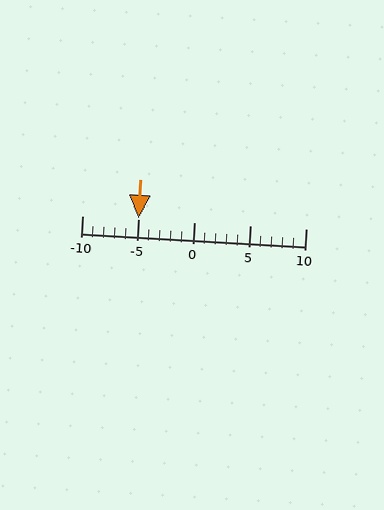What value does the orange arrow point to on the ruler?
The orange arrow points to approximately -5.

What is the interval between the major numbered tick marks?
The major tick marks are spaced 5 units apart.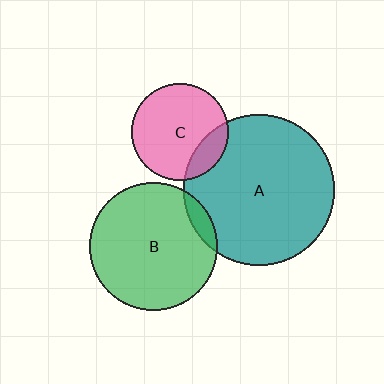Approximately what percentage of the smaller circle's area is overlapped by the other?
Approximately 20%.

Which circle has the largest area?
Circle A (teal).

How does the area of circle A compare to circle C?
Approximately 2.4 times.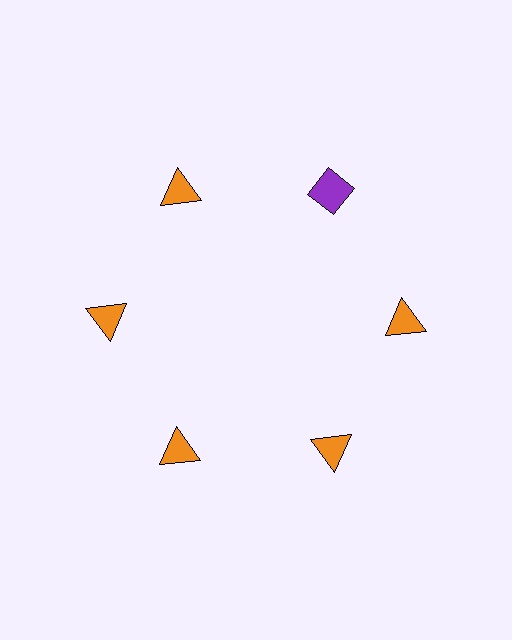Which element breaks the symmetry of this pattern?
The purple diamond at roughly the 1 o'clock position breaks the symmetry. All other shapes are orange triangles.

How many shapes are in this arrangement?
There are 6 shapes arranged in a ring pattern.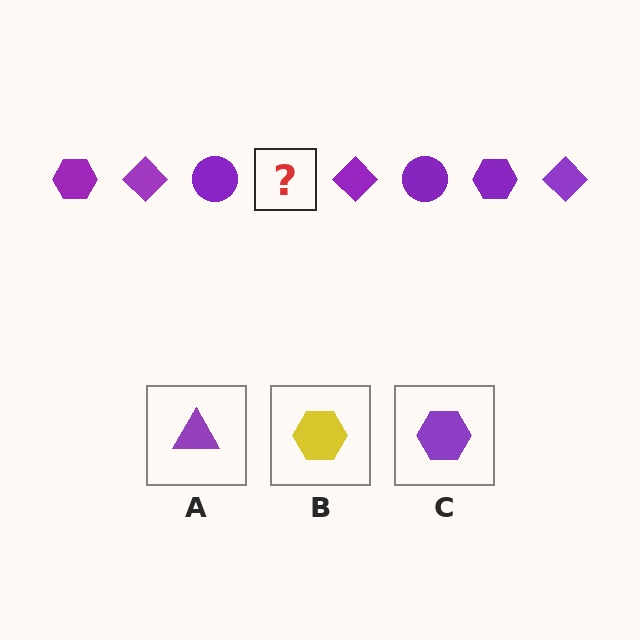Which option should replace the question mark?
Option C.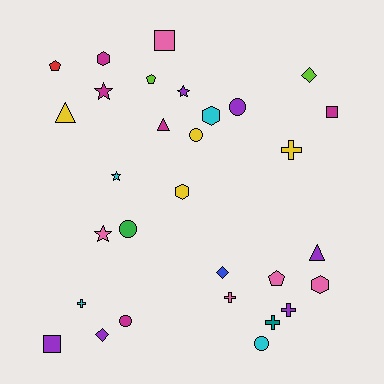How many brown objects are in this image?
There are no brown objects.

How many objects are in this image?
There are 30 objects.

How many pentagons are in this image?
There are 3 pentagons.